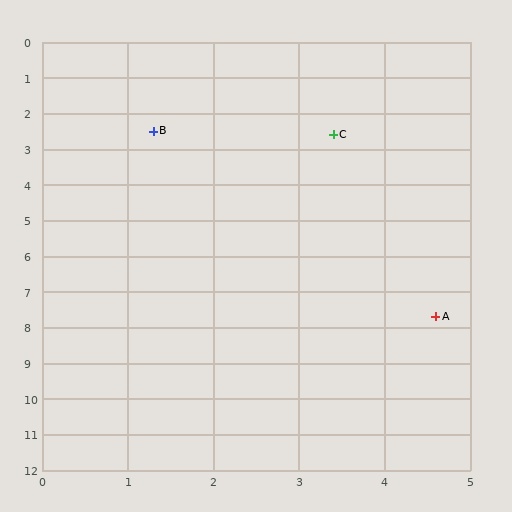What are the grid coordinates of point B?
Point B is at approximately (1.3, 2.5).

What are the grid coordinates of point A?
Point A is at approximately (4.6, 7.7).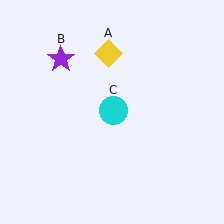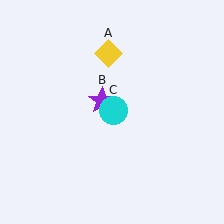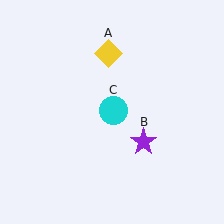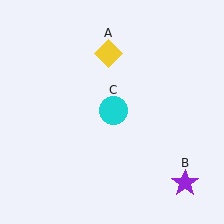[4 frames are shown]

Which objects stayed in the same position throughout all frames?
Yellow diamond (object A) and cyan circle (object C) remained stationary.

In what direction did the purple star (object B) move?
The purple star (object B) moved down and to the right.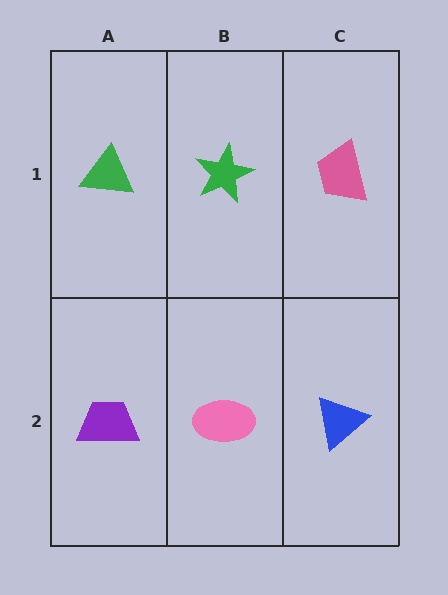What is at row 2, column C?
A blue triangle.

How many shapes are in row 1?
3 shapes.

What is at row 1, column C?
A pink trapezoid.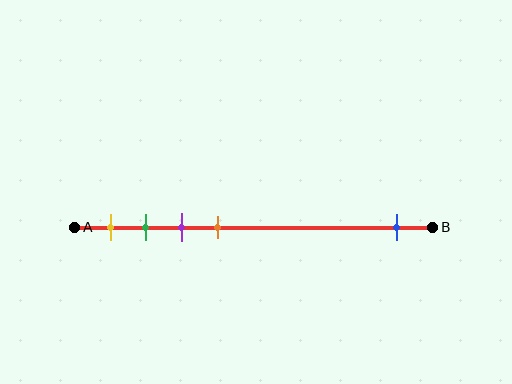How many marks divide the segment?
There are 5 marks dividing the segment.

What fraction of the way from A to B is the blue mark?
The blue mark is approximately 90% (0.9) of the way from A to B.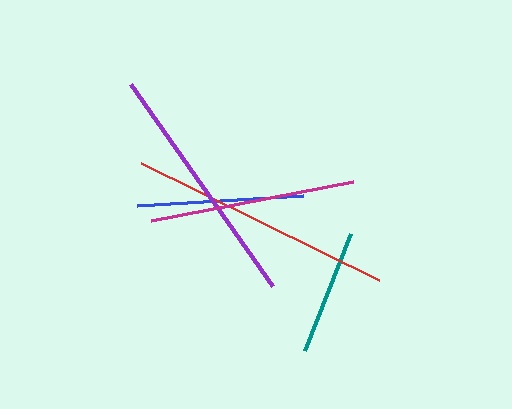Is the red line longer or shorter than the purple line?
The red line is longer than the purple line.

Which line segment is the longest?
The red line is the longest at approximately 264 pixels.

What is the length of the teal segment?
The teal segment is approximately 127 pixels long.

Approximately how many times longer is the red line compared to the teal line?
The red line is approximately 2.1 times the length of the teal line.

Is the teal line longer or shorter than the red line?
The red line is longer than the teal line.